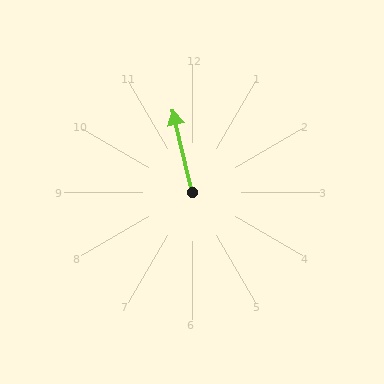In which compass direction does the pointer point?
North.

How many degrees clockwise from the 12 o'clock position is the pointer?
Approximately 347 degrees.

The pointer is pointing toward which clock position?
Roughly 12 o'clock.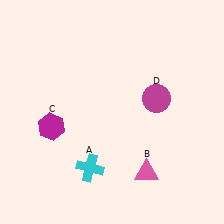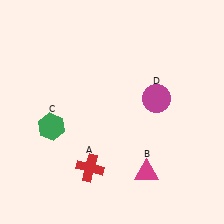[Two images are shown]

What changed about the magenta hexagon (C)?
In Image 1, C is magenta. In Image 2, it changed to green.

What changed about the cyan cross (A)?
In Image 1, A is cyan. In Image 2, it changed to red.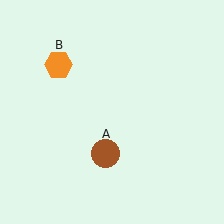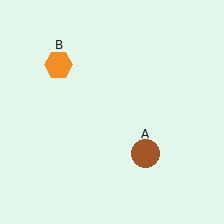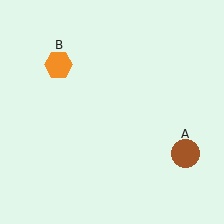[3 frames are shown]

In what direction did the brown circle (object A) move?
The brown circle (object A) moved right.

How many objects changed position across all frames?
1 object changed position: brown circle (object A).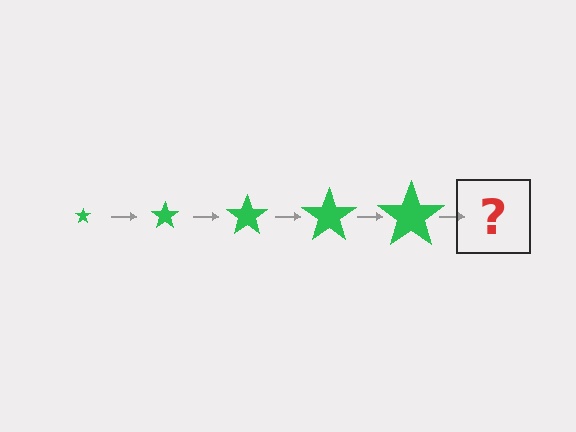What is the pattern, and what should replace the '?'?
The pattern is that the star gets progressively larger each step. The '?' should be a green star, larger than the previous one.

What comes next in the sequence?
The next element should be a green star, larger than the previous one.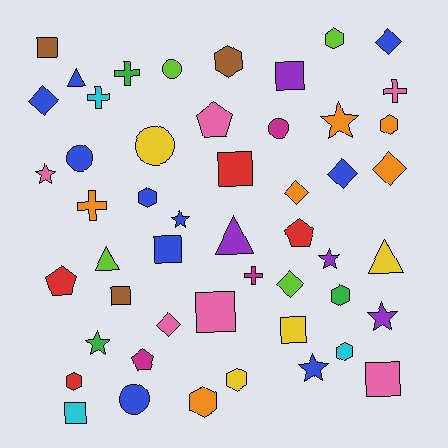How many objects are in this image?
There are 50 objects.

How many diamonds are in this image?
There are 7 diamonds.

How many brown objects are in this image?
There are 3 brown objects.